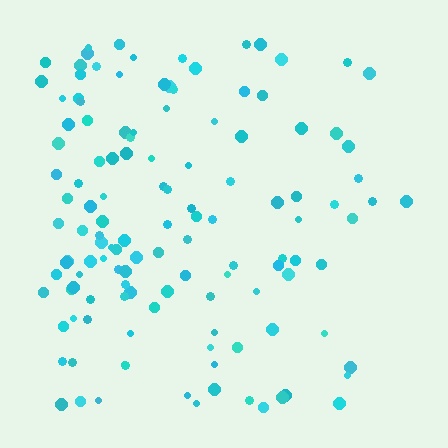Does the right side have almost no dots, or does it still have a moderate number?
Still a moderate number, just noticeably fewer than the left.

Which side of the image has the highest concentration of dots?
The left.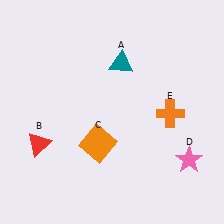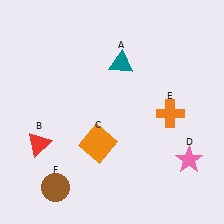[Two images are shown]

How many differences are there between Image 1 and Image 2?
There is 1 difference between the two images.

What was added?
A brown circle (F) was added in Image 2.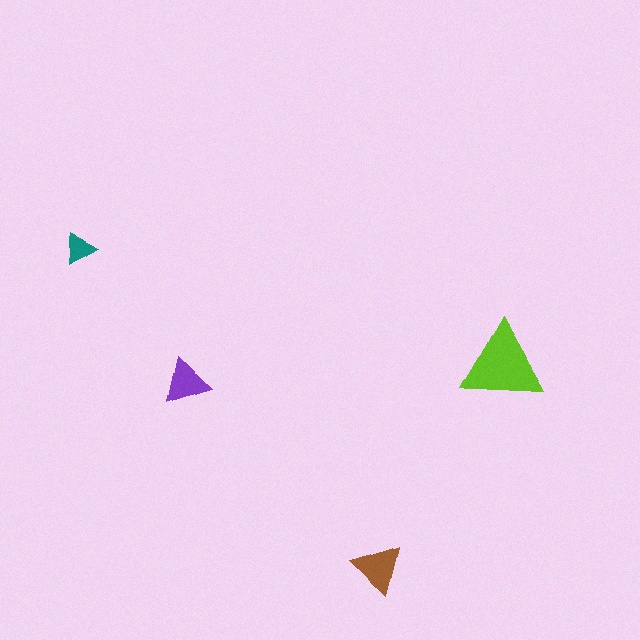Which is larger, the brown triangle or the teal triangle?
The brown one.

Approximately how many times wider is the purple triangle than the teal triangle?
About 1.5 times wider.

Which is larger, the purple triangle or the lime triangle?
The lime one.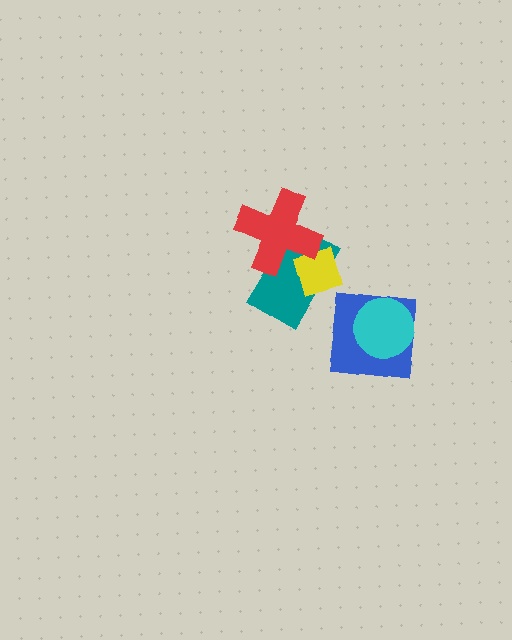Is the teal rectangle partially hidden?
Yes, it is partially covered by another shape.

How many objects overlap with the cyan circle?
1 object overlaps with the cyan circle.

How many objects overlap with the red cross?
2 objects overlap with the red cross.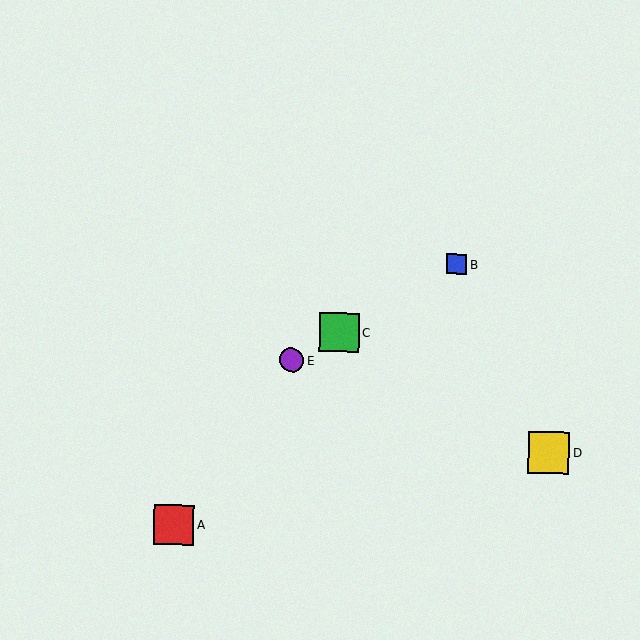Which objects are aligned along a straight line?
Objects B, C, E are aligned along a straight line.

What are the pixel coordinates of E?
Object E is at (292, 360).